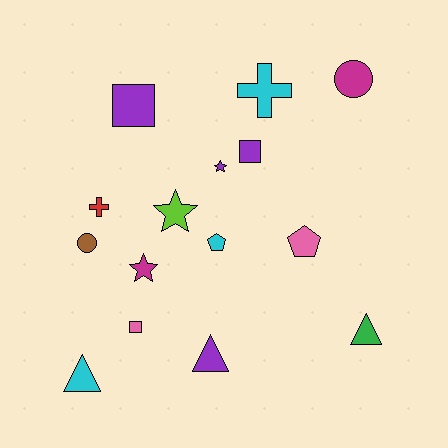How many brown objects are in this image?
There is 1 brown object.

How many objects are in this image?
There are 15 objects.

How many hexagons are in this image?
There are no hexagons.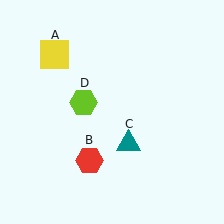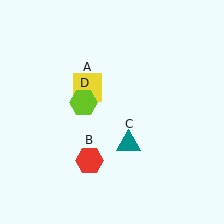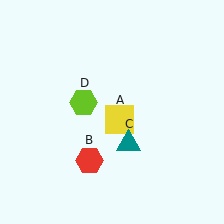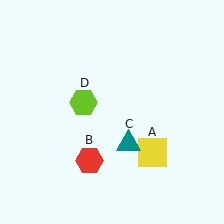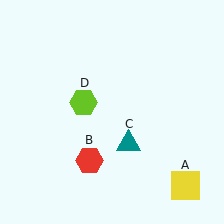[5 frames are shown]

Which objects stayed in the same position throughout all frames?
Red hexagon (object B) and teal triangle (object C) and lime hexagon (object D) remained stationary.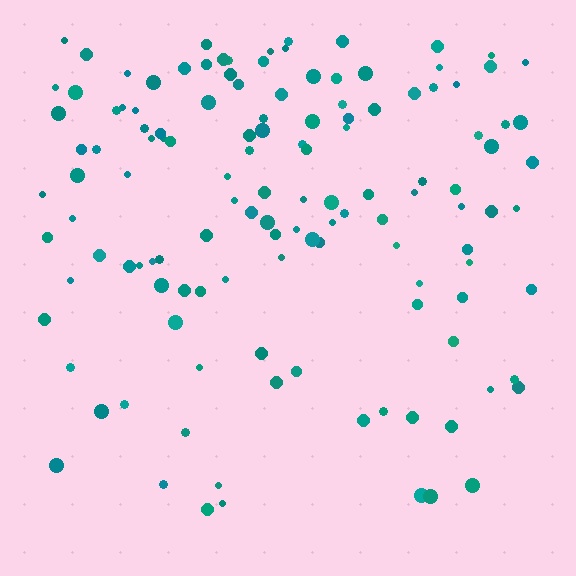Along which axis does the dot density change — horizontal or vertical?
Vertical.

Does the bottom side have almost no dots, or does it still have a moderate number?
Still a moderate number, just noticeably fewer than the top.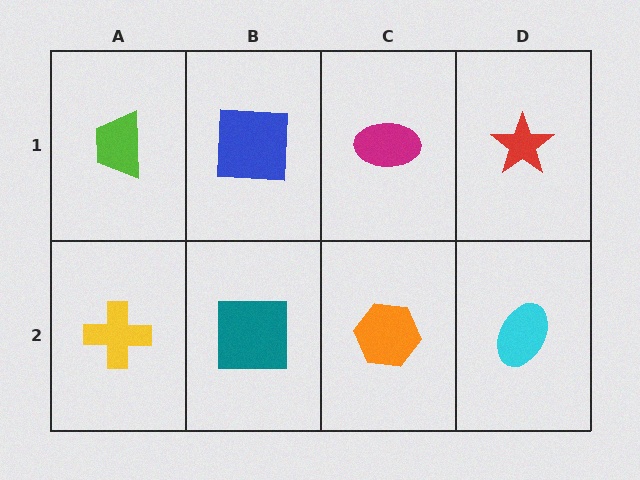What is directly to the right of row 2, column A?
A teal square.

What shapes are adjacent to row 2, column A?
A lime trapezoid (row 1, column A), a teal square (row 2, column B).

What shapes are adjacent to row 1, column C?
An orange hexagon (row 2, column C), a blue square (row 1, column B), a red star (row 1, column D).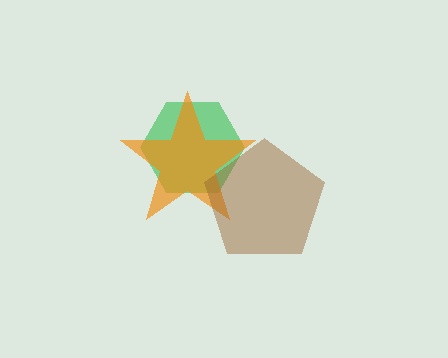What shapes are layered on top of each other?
The layered shapes are: a green hexagon, an orange star, a brown pentagon.